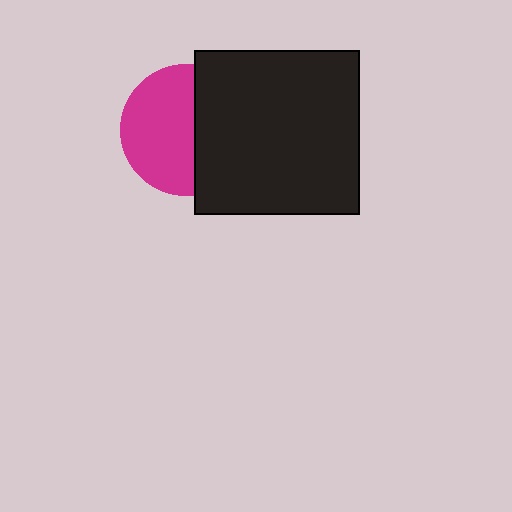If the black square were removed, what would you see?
You would see the complete magenta circle.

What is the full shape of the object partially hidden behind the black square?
The partially hidden object is a magenta circle.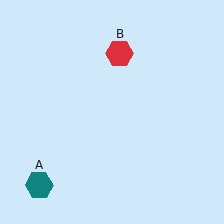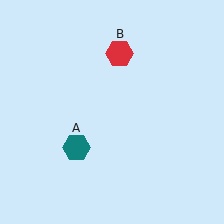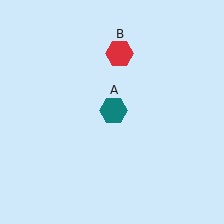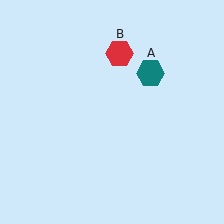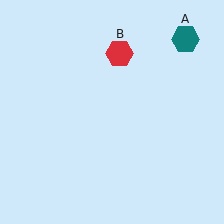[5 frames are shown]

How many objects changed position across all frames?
1 object changed position: teal hexagon (object A).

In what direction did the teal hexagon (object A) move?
The teal hexagon (object A) moved up and to the right.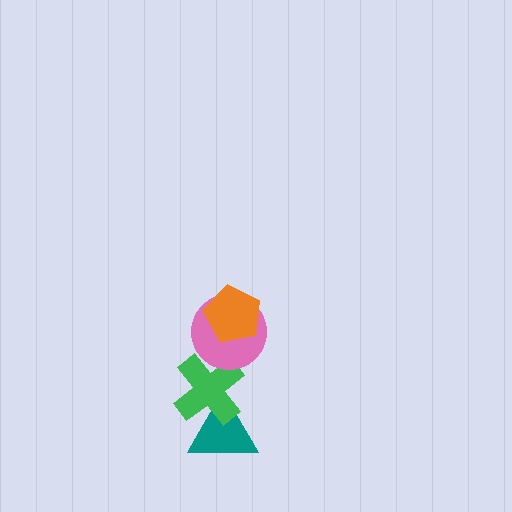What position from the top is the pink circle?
The pink circle is 2nd from the top.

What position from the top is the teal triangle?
The teal triangle is 4th from the top.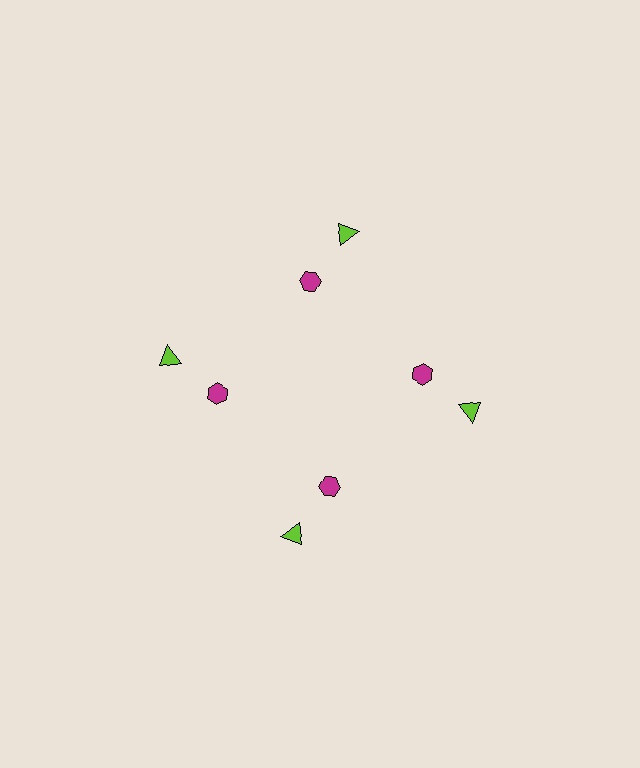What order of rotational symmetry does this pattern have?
This pattern has 4-fold rotational symmetry.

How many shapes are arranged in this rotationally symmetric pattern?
There are 8 shapes, arranged in 4 groups of 2.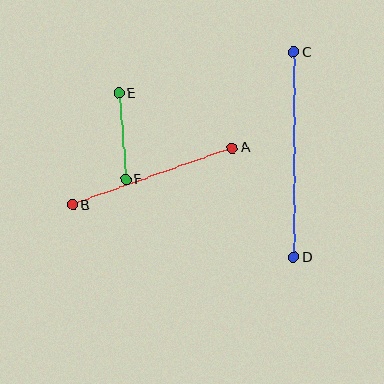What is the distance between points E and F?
The distance is approximately 87 pixels.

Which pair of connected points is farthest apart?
Points C and D are farthest apart.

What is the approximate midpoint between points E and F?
The midpoint is at approximately (122, 136) pixels.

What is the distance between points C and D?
The distance is approximately 205 pixels.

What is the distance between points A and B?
The distance is approximately 170 pixels.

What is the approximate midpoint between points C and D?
The midpoint is at approximately (294, 155) pixels.